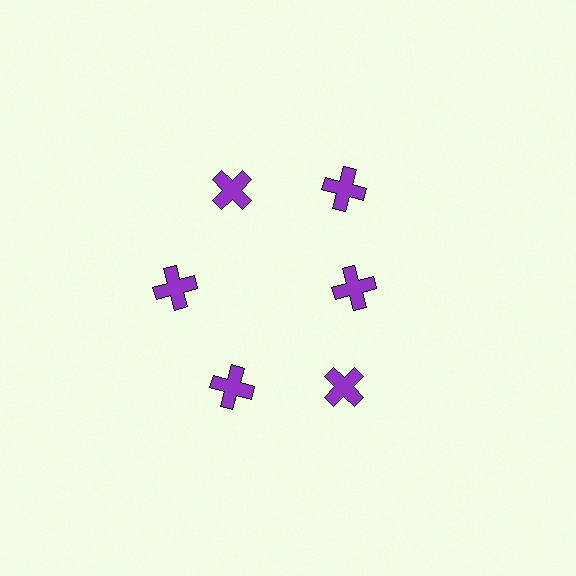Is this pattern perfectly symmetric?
No. The 6 purple crosses are arranged in a ring, but one element near the 3 o'clock position is pulled inward toward the center, breaking the 6-fold rotational symmetry.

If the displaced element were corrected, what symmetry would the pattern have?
It would have 6-fold rotational symmetry — the pattern would map onto itself every 60 degrees.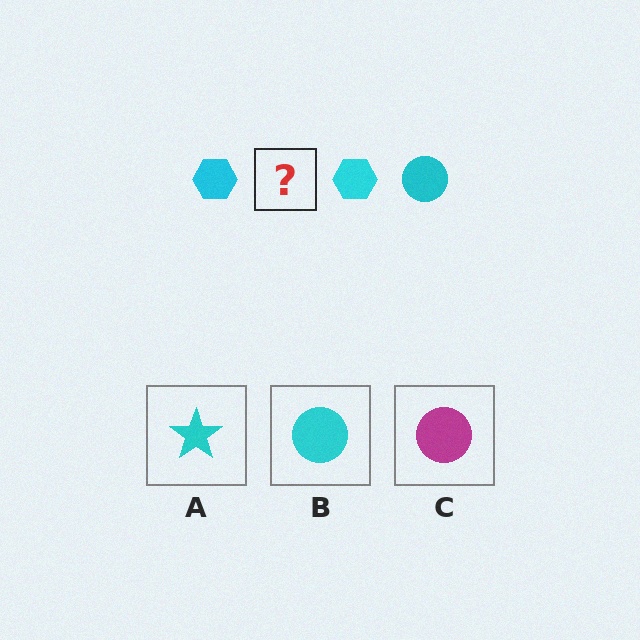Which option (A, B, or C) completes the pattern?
B.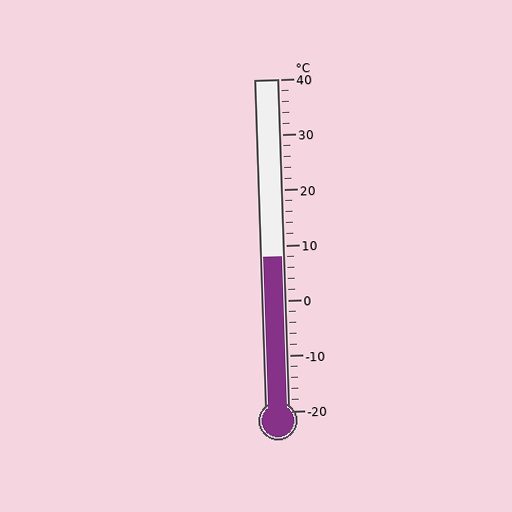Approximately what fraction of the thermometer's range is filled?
The thermometer is filled to approximately 45% of its range.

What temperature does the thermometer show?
The thermometer shows approximately 8°C.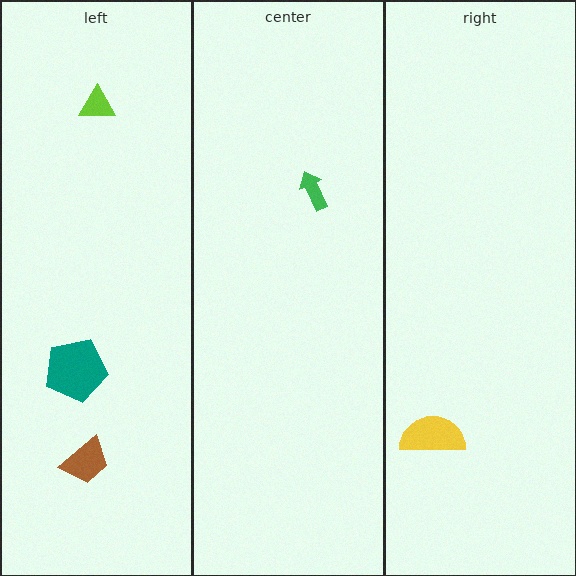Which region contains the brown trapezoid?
The left region.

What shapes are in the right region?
The yellow semicircle.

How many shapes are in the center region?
1.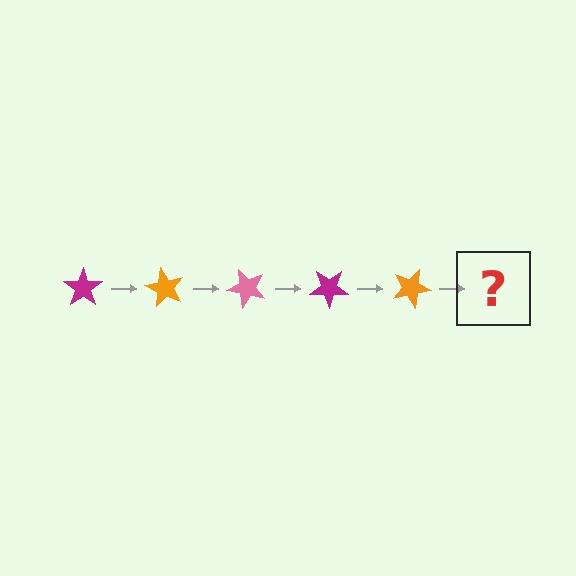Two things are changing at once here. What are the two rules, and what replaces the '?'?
The two rules are that it rotates 60 degrees each step and the color cycles through magenta, orange, and pink. The '?' should be a pink star, rotated 300 degrees from the start.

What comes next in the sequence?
The next element should be a pink star, rotated 300 degrees from the start.